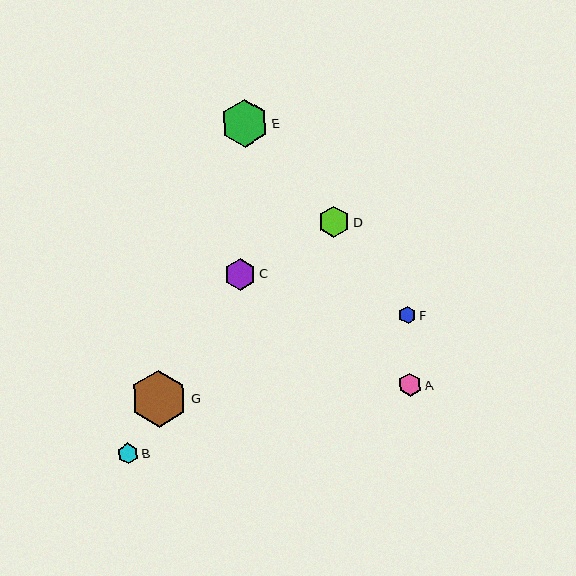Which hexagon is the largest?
Hexagon G is the largest with a size of approximately 57 pixels.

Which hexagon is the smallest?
Hexagon F is the smallest with a size of approximately 17 pixels.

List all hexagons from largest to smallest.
From largest to smallest: G, E, C, D, A, B, F.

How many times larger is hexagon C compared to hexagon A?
Hexagon C is approximately 1.3 times the size of hexagon A.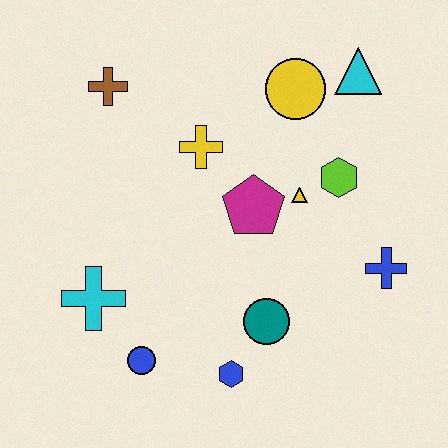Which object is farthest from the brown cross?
The blue cross is farthest from the brown cross.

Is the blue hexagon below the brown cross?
Yes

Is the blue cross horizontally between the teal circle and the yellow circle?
No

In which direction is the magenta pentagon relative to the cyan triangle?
The magenta pentagon is below the cyan triangle.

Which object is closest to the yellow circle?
The cyan triangle is closest to the yellow circle.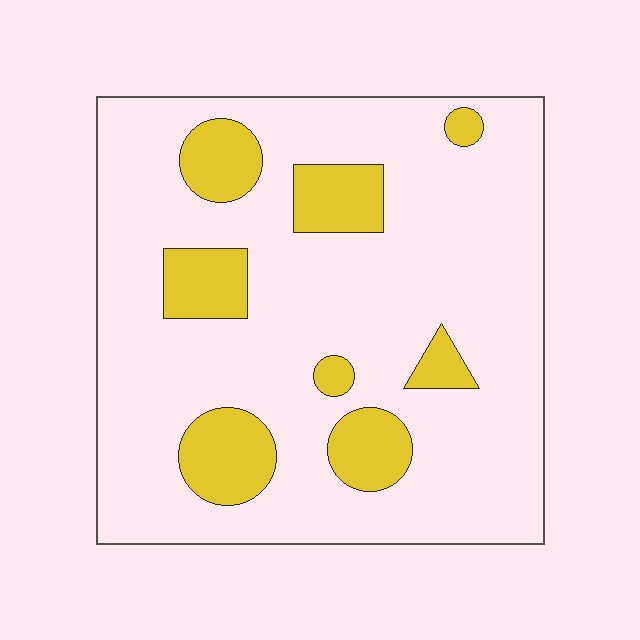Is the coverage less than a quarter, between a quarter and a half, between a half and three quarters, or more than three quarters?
Less than a quarter.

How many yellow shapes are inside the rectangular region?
8.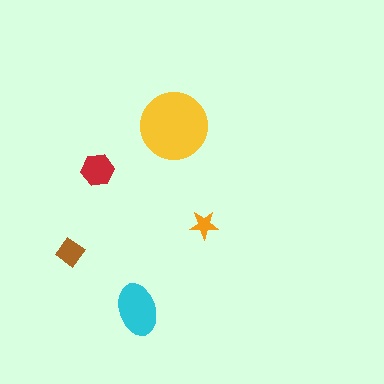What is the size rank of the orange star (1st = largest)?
5th.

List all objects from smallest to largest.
The orange star, the brown diamond, the red hexagon, the cyan ellipse, the yellow circle.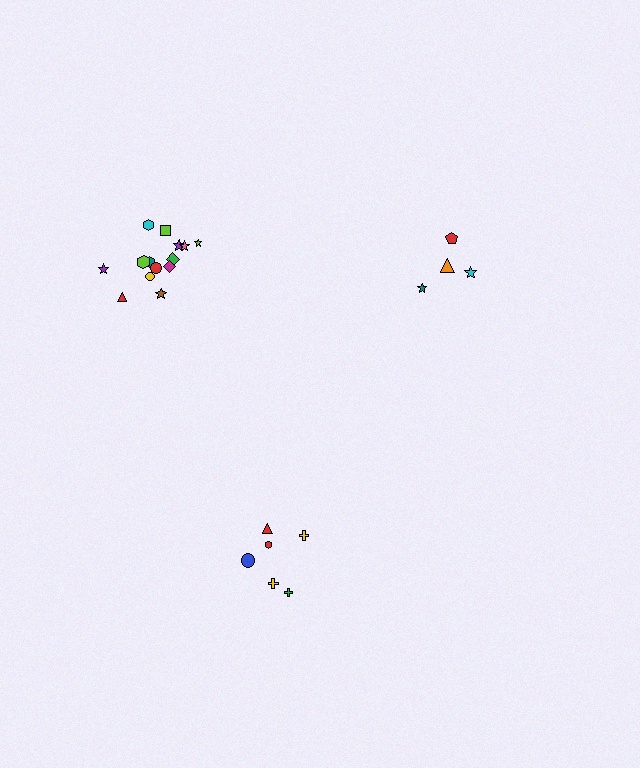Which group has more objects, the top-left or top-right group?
The top-left group.